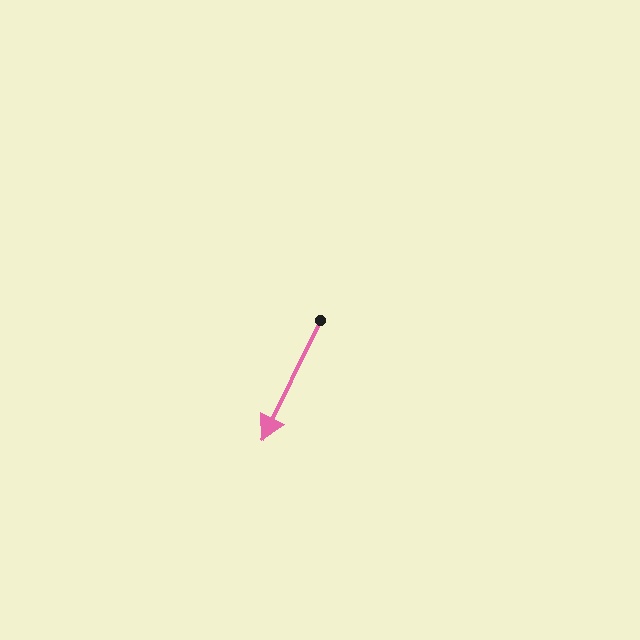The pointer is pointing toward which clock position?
Roughly 7 o'clock.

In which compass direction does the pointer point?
Southwest.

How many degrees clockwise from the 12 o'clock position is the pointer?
Approximately 206 degrees.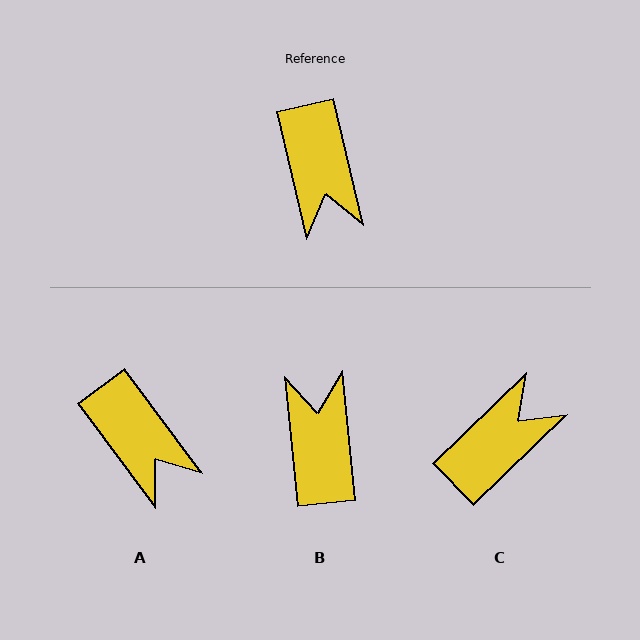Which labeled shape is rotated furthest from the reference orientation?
B, about 173 degrees away.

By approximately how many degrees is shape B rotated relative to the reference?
Approximately 173 degrees counter-clockwise.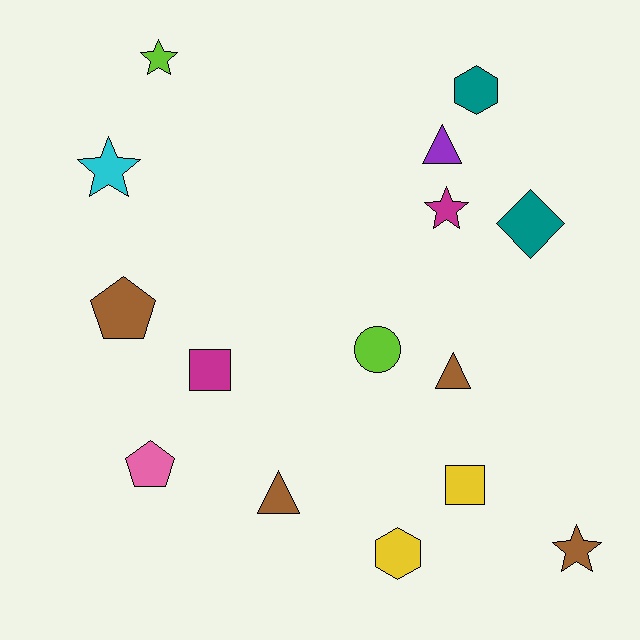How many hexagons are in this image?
There are 2 hexagons.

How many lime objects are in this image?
There are 2 lime objects.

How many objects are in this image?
There are 15 objects.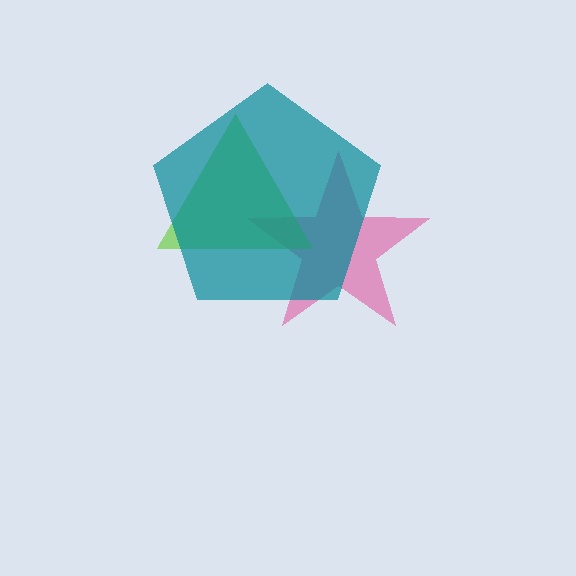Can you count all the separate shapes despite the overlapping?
Yes, there are 3 separate shapes.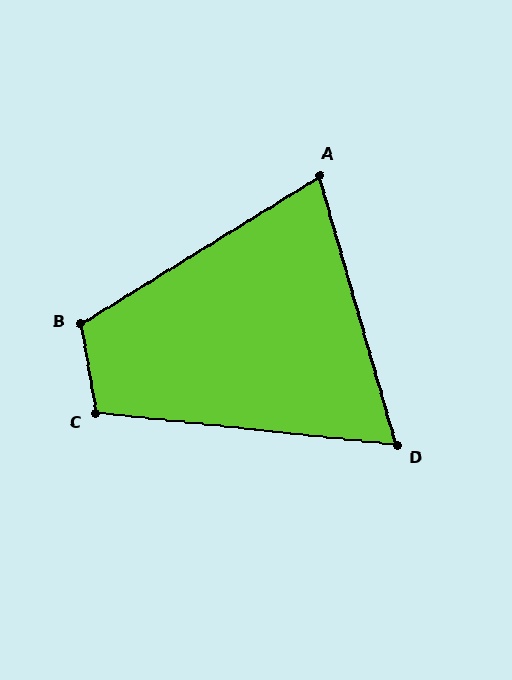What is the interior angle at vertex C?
Approximately 106 degrees (obtuse).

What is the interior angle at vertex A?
Approximately 74 degrees (acute).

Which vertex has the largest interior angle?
B, at approximately 112 degrees.